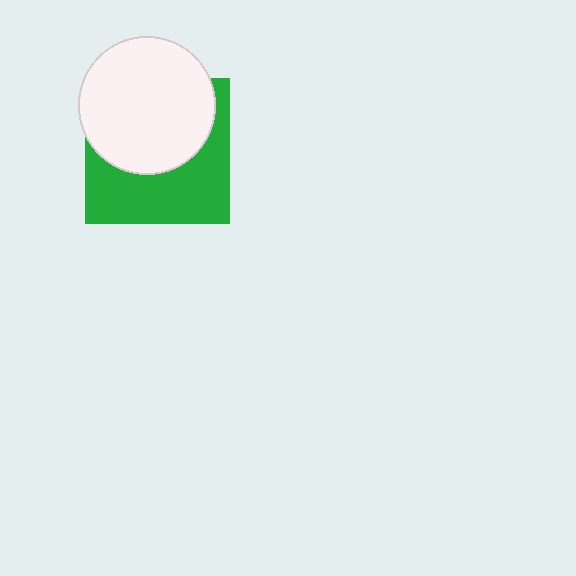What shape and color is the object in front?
The object in front is a white circle.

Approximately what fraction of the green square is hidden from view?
Roughly 52% of the green square is hidden behind the white circle.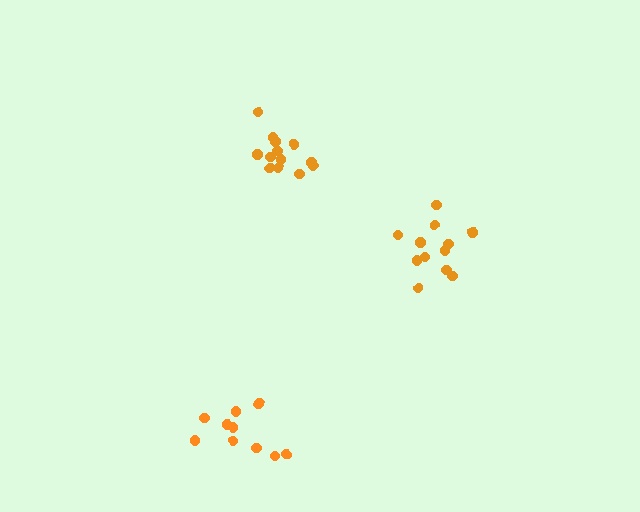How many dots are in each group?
Group 1: 12 dots, Group 2: 13 dots, Group 3: 10 dots (35 total).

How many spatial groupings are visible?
There are 3 spatial groupings.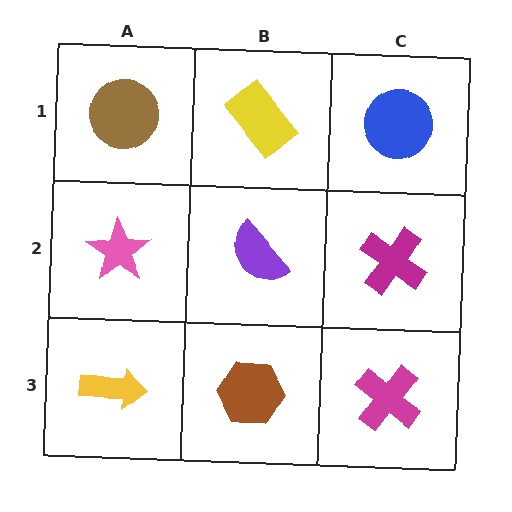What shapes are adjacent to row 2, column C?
A blue circle (row 1, column C), a magenta cross (row 3, column C), a purple semicircle (row 2, column B).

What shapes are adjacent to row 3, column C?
A magenta cross (row 2, column C), a brown hexagon (row 3, column B).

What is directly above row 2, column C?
A blue circle.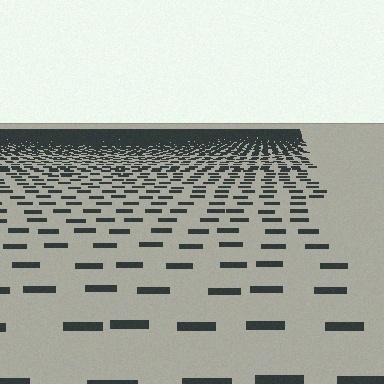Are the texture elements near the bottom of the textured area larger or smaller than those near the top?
Larger. Near the bottom, elements are closer to the viewer and appear at a bigger on-screen size.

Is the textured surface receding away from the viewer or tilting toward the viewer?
The surface is receding away from the viewer. Texture elements get smaller and denser toward the top.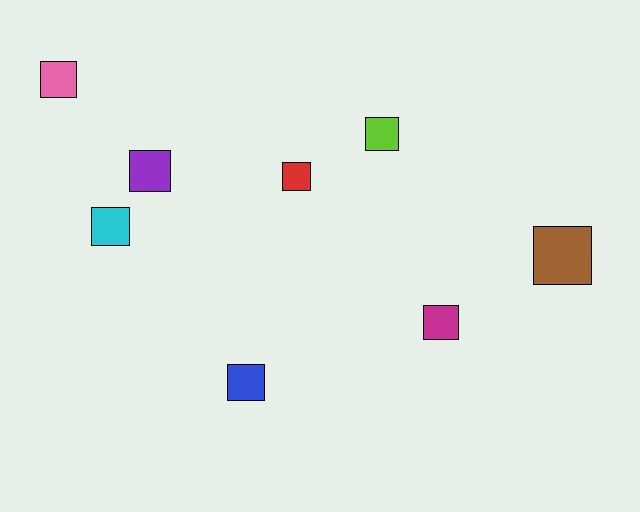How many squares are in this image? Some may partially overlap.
There are 8 squares.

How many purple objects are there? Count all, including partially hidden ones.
There is 1 purple object.